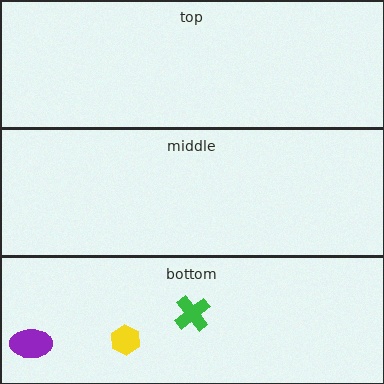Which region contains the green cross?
The bottom region.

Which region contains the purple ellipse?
The bottom region.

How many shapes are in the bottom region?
3.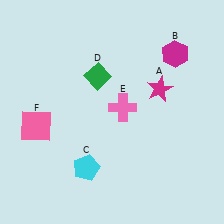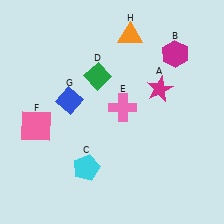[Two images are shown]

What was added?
A blue diamond (G), an orange triangle (H) were added in Image 2.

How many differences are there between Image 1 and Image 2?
There are 2 differences between the two images.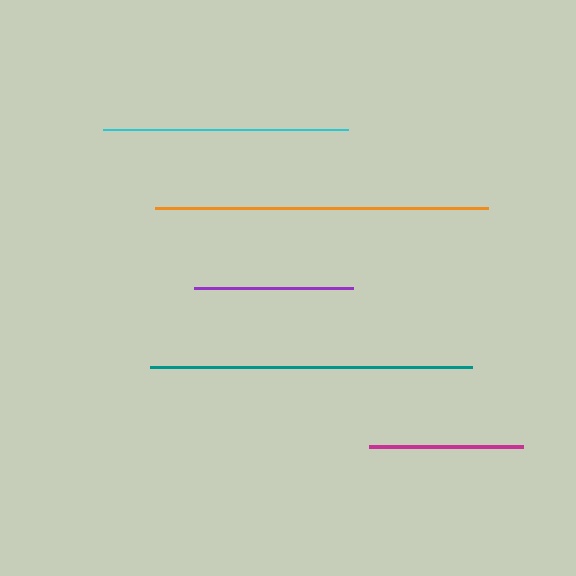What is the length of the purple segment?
The purple segment is approximately 160 pixels long.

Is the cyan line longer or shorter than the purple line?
The cyan line is longer than the purple line.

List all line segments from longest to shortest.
From longest to shortest: orange, teal, cyan, purple, magenta.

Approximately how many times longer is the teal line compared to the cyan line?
The teal line is approximately 1.3 times the length of the cyan line.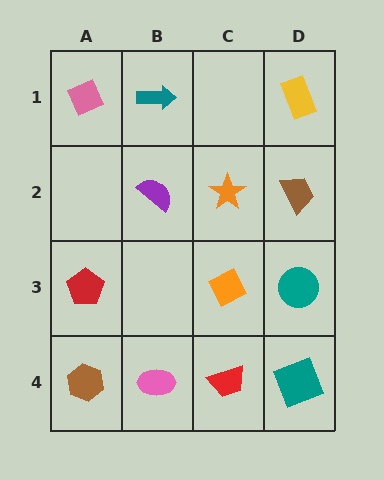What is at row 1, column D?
A yellow rectangle.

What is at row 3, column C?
An orange diamond.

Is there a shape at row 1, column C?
No, that cell is empty.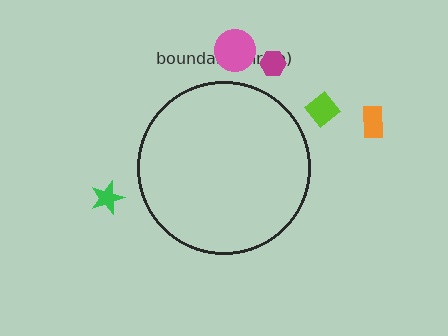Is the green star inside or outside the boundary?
Outside.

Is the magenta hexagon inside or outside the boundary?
Outside.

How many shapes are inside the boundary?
0 inside, 5 outside.